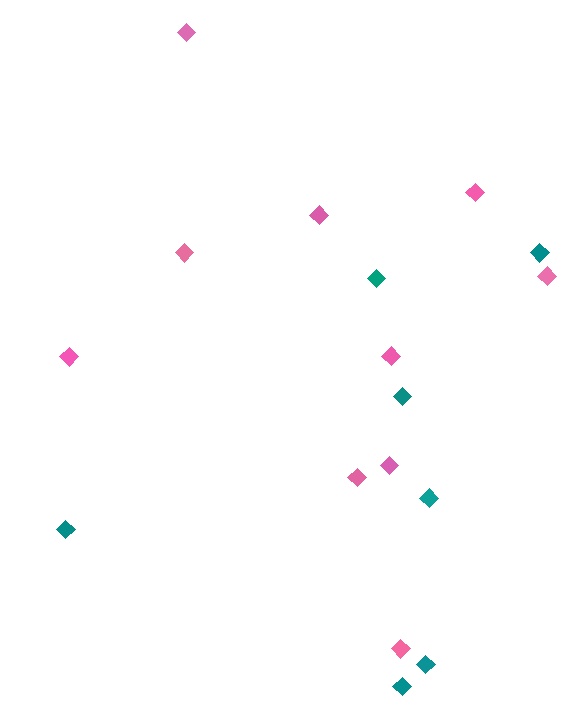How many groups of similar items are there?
There are 2 groups: one group of pink diamonds (10) and one group of teal diamonds (7).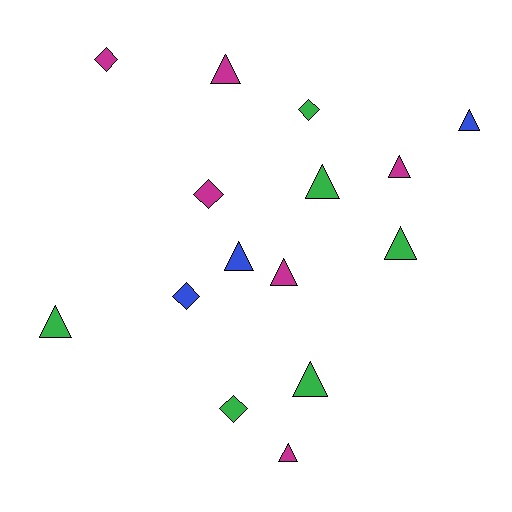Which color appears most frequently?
Magenta, with 6 objects.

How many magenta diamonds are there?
There are 2 magenta diamonds.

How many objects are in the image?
There are 15 objects.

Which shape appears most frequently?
Triangle, with 10 objects.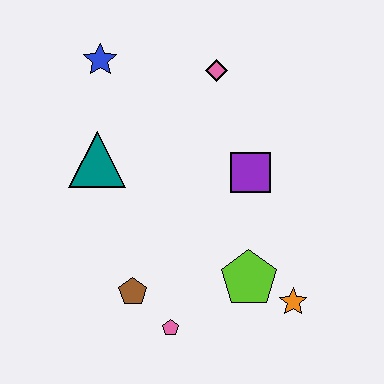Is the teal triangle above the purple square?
Yes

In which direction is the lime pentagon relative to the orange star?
The lime pentagon is to the left of the orange star.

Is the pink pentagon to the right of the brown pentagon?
Yes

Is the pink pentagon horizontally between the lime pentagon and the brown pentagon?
Yes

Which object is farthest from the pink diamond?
The pink pentagon is farthest from the pink diamond.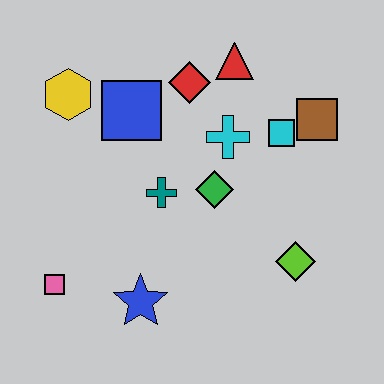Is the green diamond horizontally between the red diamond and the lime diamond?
Yes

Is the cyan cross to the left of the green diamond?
No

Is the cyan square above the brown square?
No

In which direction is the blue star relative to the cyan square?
The blue star is below the cyan square.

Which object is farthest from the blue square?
The lime diamond is farthest from the blue square.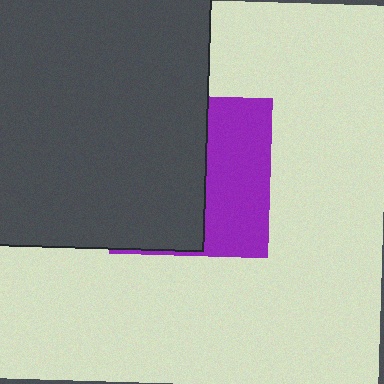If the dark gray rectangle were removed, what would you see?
You would see the complete purple square.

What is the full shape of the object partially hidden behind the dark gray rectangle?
The partially hidden object is a purple square.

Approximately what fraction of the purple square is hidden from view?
Roughly 58% of the purple square is hidden behind the dark gray rectangle.